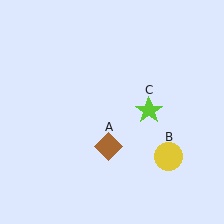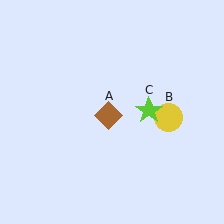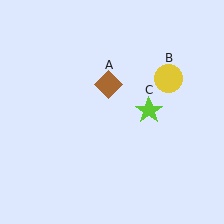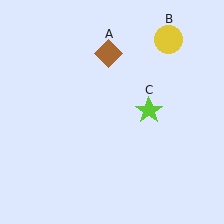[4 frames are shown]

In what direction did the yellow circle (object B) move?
The yellow circle (object B) moved up.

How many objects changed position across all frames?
2 objects changed position: brown diamond (object A), yellow circle (object B).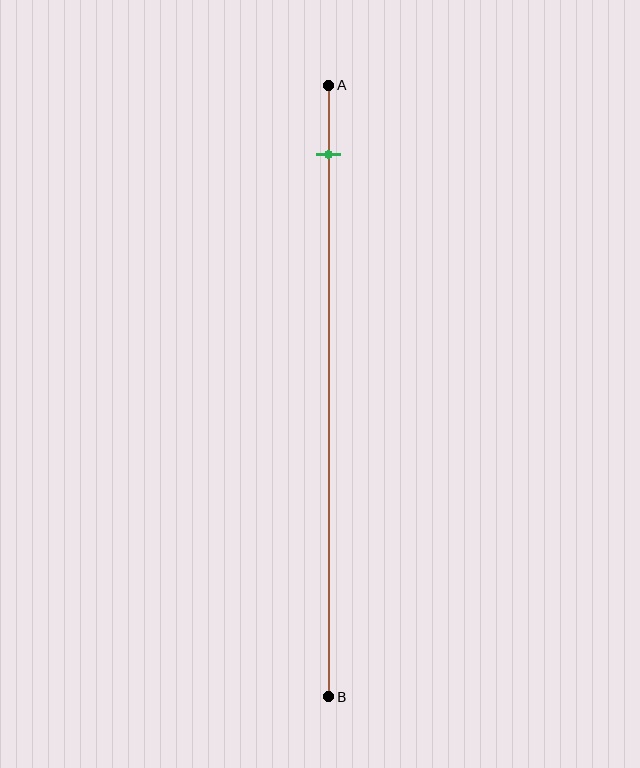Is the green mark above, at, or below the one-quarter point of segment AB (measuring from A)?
The green mark is above the one-quarter point of segment AB.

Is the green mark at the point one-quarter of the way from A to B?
No, the mark is at about 10% from A, not at the 25% one-quarter point.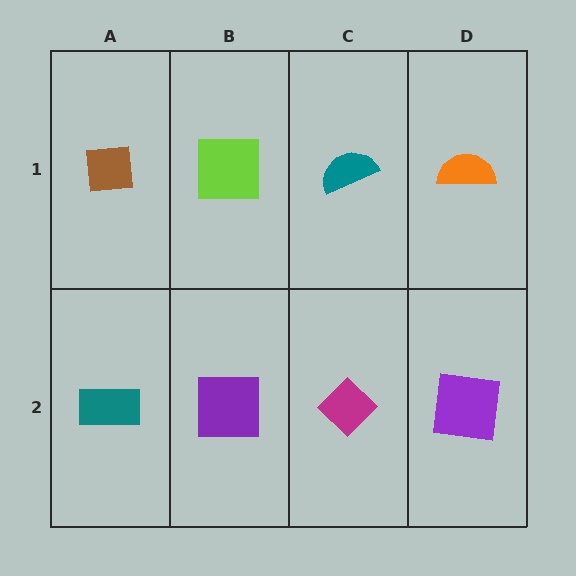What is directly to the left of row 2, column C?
A purple square.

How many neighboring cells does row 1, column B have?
3.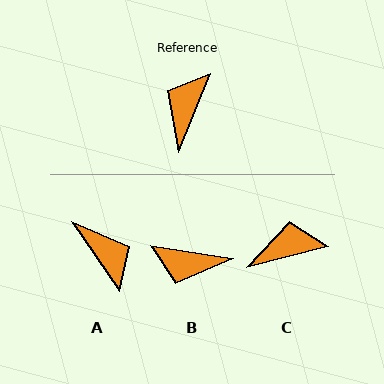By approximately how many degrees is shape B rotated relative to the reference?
Approximately 103 degrees counter-clockwise.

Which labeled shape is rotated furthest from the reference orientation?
A, about 124 degrees away.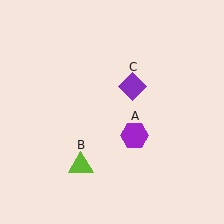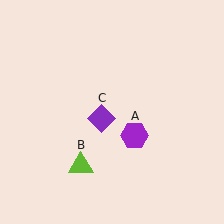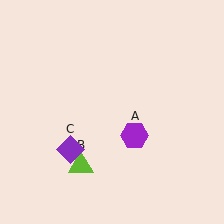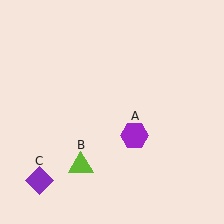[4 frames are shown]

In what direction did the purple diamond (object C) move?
The purple diamond (object C) moved down and to the left.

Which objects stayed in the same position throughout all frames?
Purple hexagon (object A) and lime triangle (object B) remained stationary.